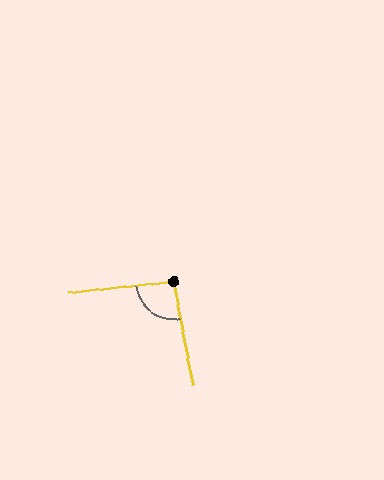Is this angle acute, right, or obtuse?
It is obtuse.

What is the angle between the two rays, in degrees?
Approximately 95 degrees.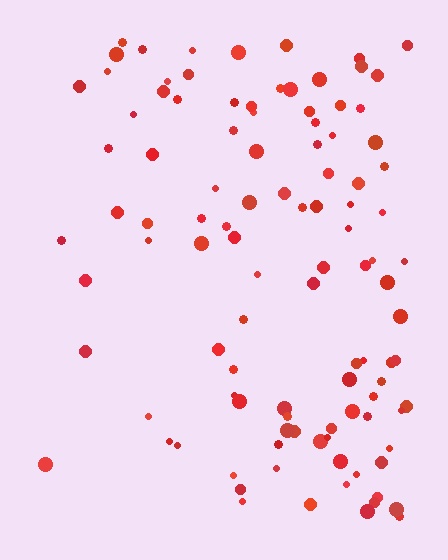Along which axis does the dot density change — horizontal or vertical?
Horizontal.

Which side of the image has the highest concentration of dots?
The right.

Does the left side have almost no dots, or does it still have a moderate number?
Still a moderate number, just noticeably fewer than the right.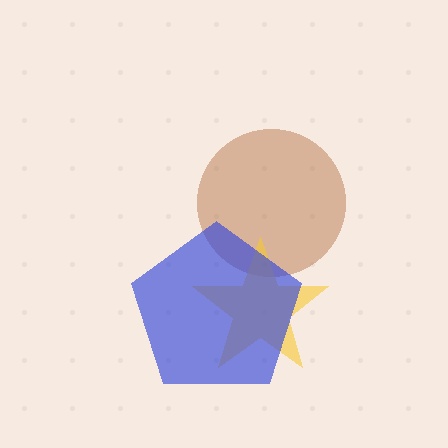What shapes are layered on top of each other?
The layered shapes are: a brown circle, a yellow star, a blue pentagon.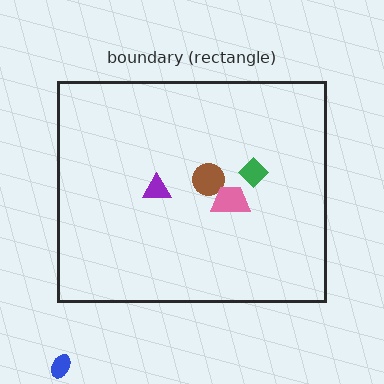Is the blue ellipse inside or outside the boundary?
Outside.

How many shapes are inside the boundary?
4 inside, 1 outside.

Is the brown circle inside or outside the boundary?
Inside.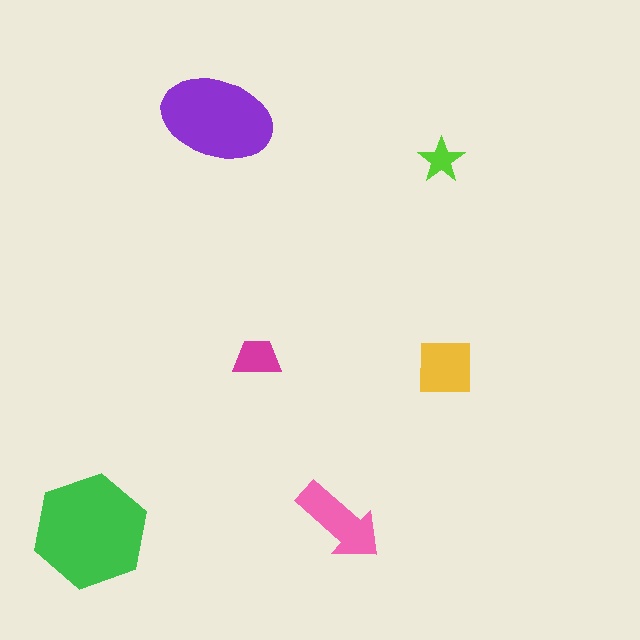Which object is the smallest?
The lime star.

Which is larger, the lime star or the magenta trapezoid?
The magenta trapezoid.